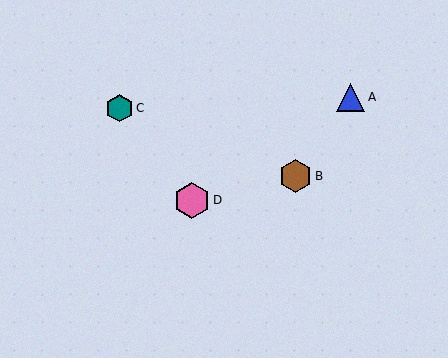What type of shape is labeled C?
Shape C is a teal hexagon.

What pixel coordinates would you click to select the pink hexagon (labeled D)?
Click at (192, 200) to select the pink hexagon D.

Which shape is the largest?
The pink hexagon (labeled D) is the largest.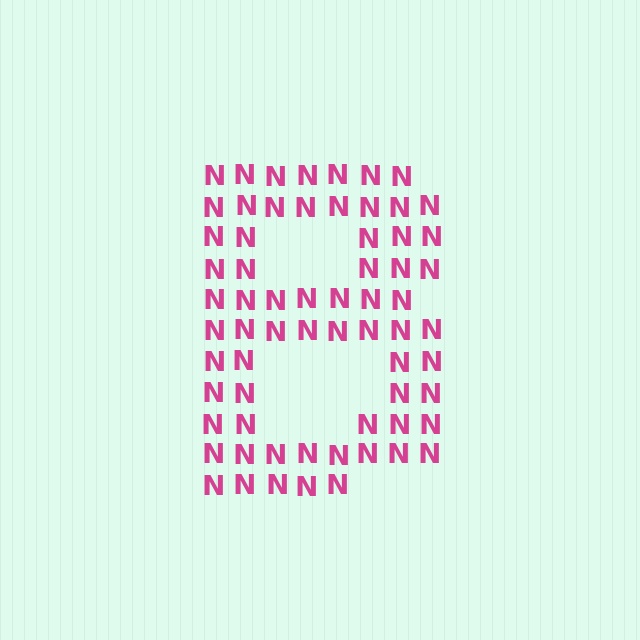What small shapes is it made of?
It is made of small letter N's.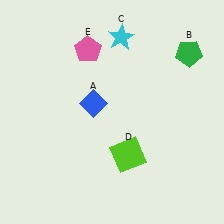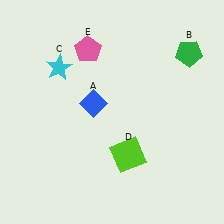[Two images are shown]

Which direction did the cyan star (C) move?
The cyan star (C) moved left.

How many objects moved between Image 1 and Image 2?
1 object moved between the two images.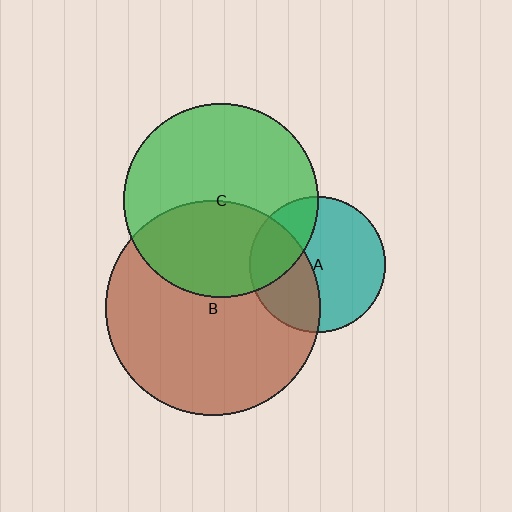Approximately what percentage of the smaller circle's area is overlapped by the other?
Approximately 25%.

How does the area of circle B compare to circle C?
Approximately 1.2 times.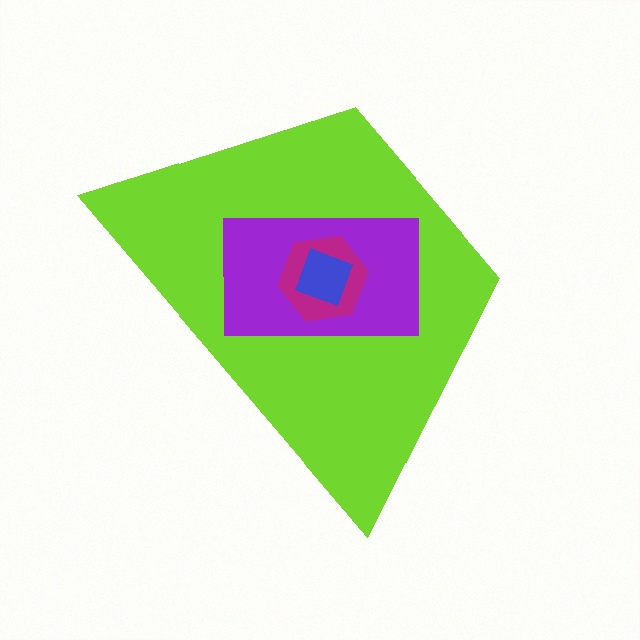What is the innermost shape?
The blue square.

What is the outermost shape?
The lime trapezoid.